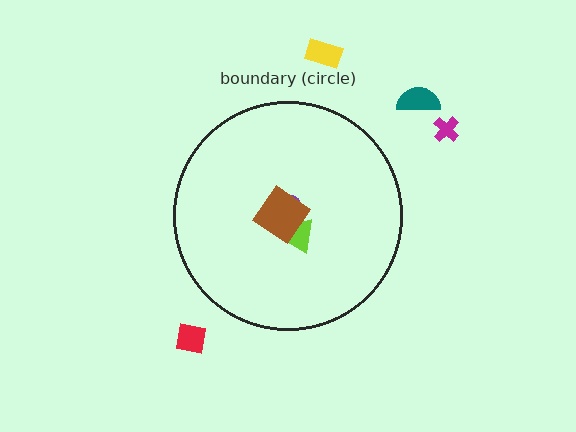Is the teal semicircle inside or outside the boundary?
Outside.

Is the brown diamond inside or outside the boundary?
Inside.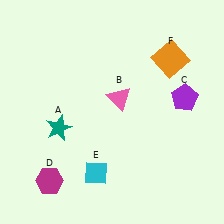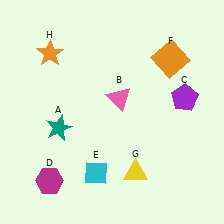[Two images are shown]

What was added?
A yellow triangle (G), an orange star (H) were added in Image 2.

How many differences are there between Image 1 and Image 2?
There are 2 differences between the two images.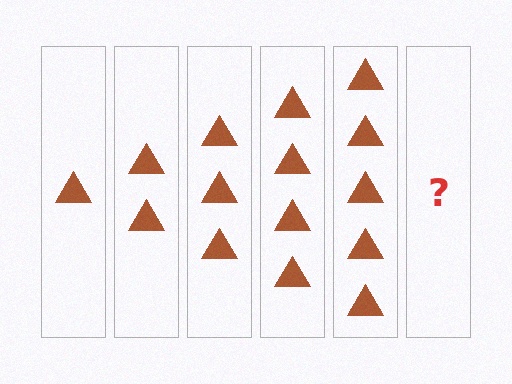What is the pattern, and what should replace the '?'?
The pattern is that each step adds one more triangle. The '?' should be 6 triangles.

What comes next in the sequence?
The next element should be 6 triangles.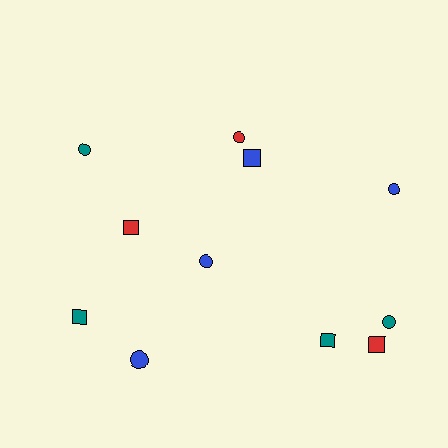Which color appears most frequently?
Teal, with 4 objects.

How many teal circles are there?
There are 2 teal circles.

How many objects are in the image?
There are 11 objects.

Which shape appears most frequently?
Circle, with 6 objects.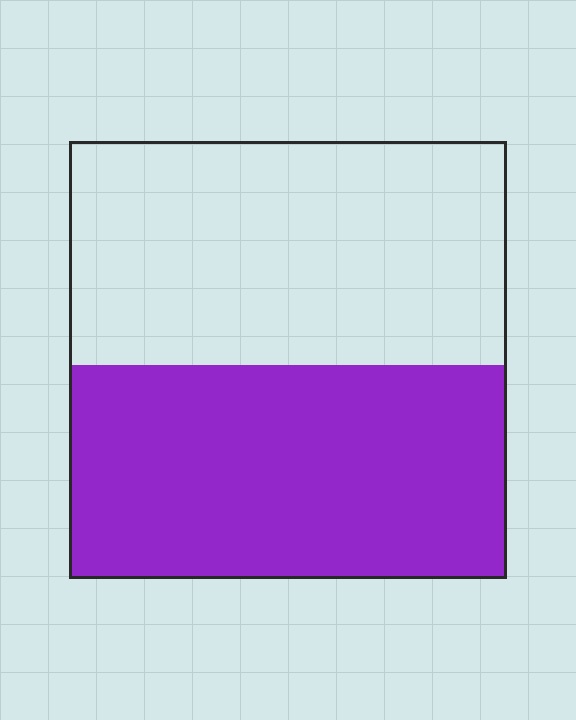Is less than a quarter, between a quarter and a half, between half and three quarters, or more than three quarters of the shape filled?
Between a quarter and a half.